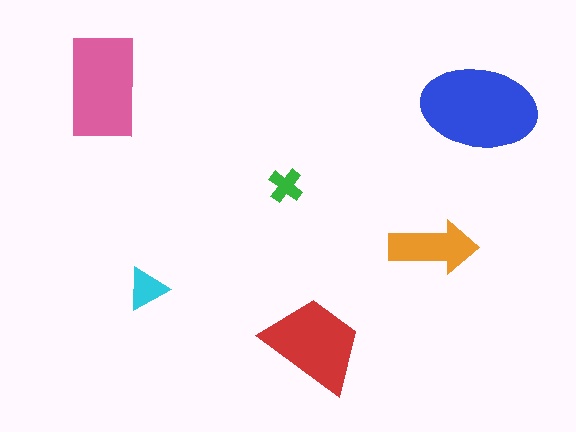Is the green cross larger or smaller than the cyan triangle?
Smaller.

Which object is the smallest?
The green cross.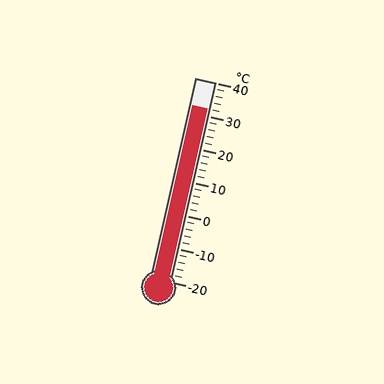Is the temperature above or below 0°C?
The temperature is above 0°C.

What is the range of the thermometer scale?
The thermometer scale ranges from -20°C to 40°C.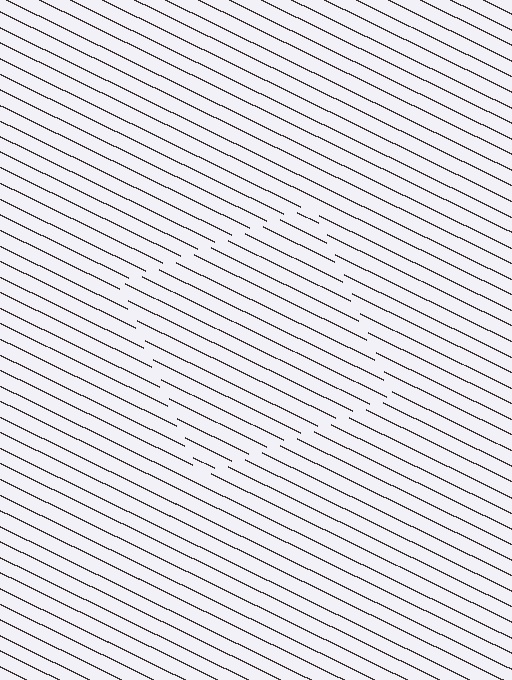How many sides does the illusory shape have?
4 sides — the line-ends trace a square.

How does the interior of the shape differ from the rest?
The interior of the shape contains the same grating, shifted by half a period — the contour is defined by the phase discontinuity where line-ends from the inner and outer gratings abut.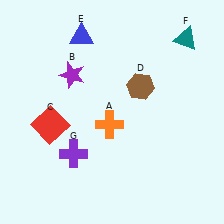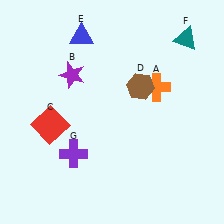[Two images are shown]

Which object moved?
The orange cross (A) moved right.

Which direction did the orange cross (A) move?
The orange cross (A) moved right.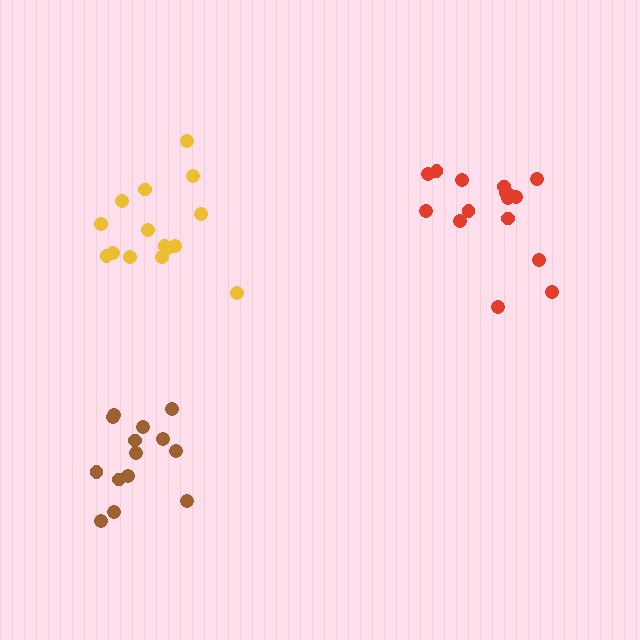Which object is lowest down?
The brown cluster is bottommost.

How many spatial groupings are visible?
There are 3 spatial groupings.